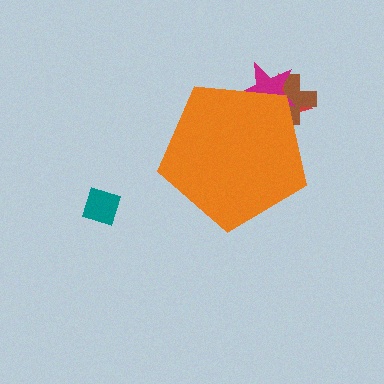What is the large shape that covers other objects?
An orange pentagon.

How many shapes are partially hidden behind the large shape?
3 shapes are partially hidden.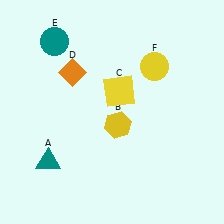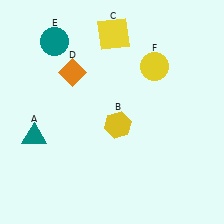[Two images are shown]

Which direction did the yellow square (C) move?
The yellow square (C) moved up.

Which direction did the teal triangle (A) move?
The teal triangle (A) moved up.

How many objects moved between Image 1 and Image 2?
2 objects moved between the two images.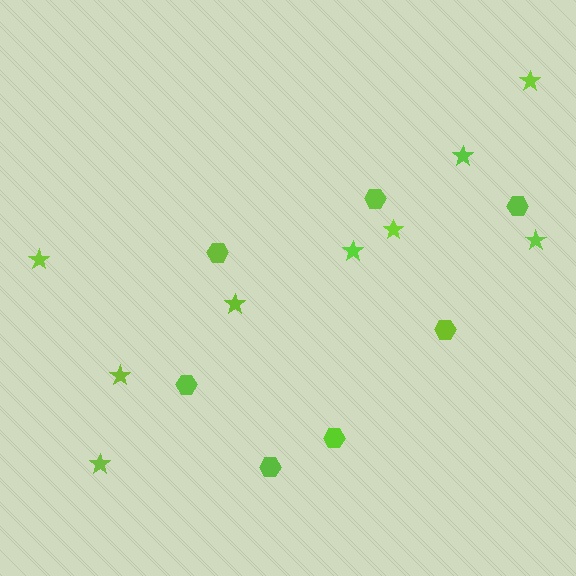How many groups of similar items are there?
There are 2 groups: one group of stars (9) and one group of hexagons (7).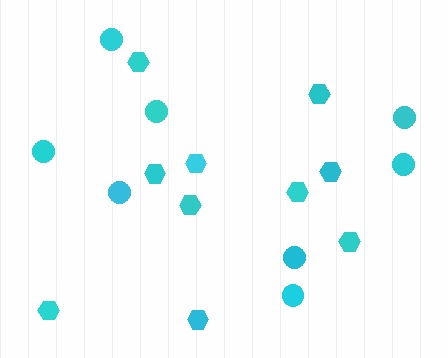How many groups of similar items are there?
There are 2 groups: one group of circles (8) and one group of hexagons (10).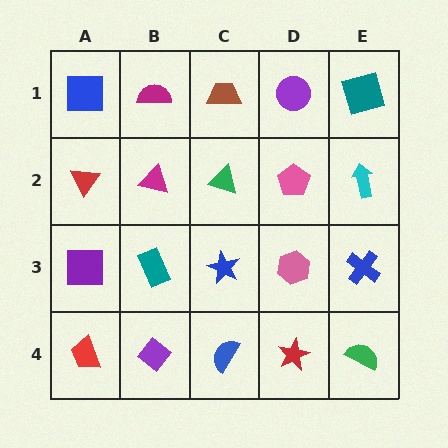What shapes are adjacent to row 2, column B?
A magenta semicircle (row 1, column B), a teal rectangle (row 3, column B), a red triangle (row 2, column A), a green triangle (row 2, column C).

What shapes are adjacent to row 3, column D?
A pink pentagon (row 2, column D), a red star (row 4, column D), a blue star (row 3, column C), a blue cross (row 3, column E).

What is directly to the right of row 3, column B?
A blue star.